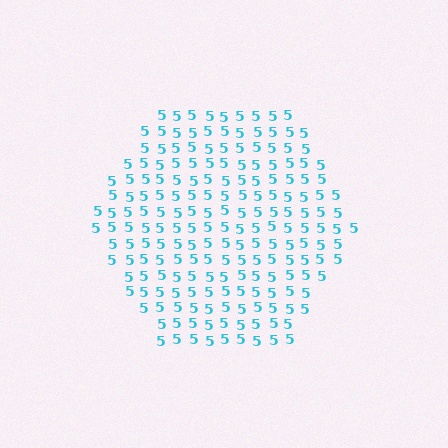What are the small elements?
The small elements are digit 5's.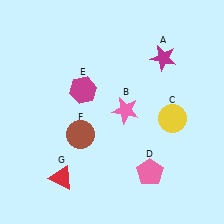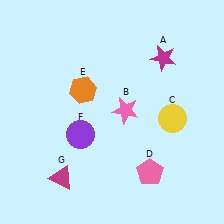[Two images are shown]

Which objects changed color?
E changed from magenta to orange. F changed from brown to purple. G changed from red to magenta.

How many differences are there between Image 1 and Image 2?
There are 3 differences between the two images.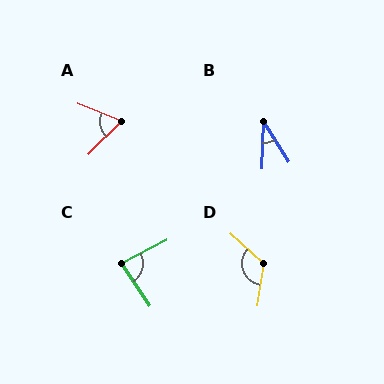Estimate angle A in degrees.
Approximately 67 degrees.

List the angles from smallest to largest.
B (35°), A (67°), C (84°), D (123°).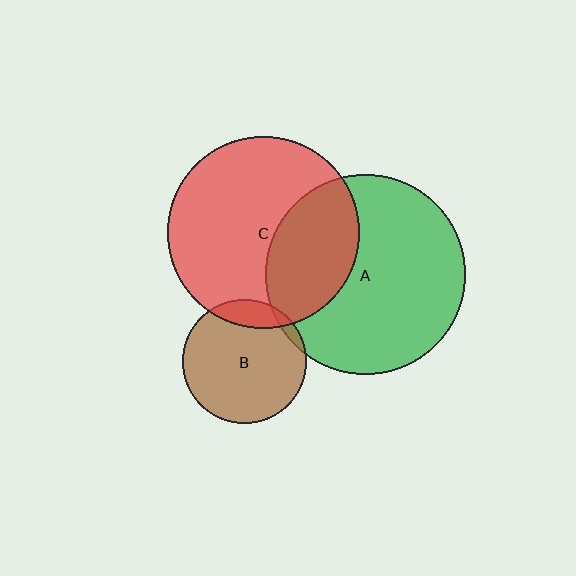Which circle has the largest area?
Circle A (green).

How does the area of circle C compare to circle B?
Approximately 2.4 times.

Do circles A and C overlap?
Yes.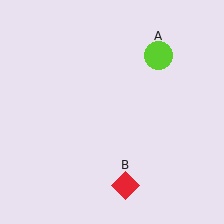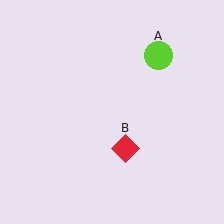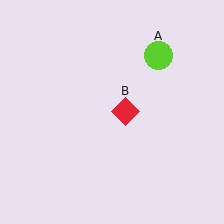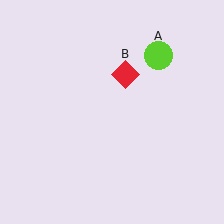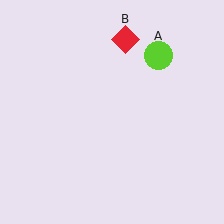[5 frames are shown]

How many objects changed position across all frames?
1 object changed position: red diamond (object B).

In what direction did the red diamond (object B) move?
The red diamond (object B) moved up.